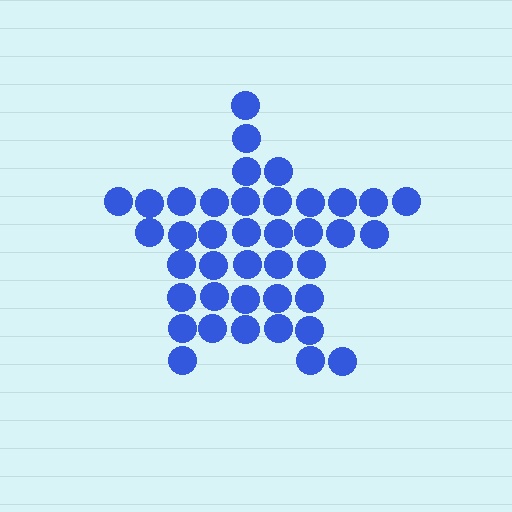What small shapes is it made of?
It is made of small circles.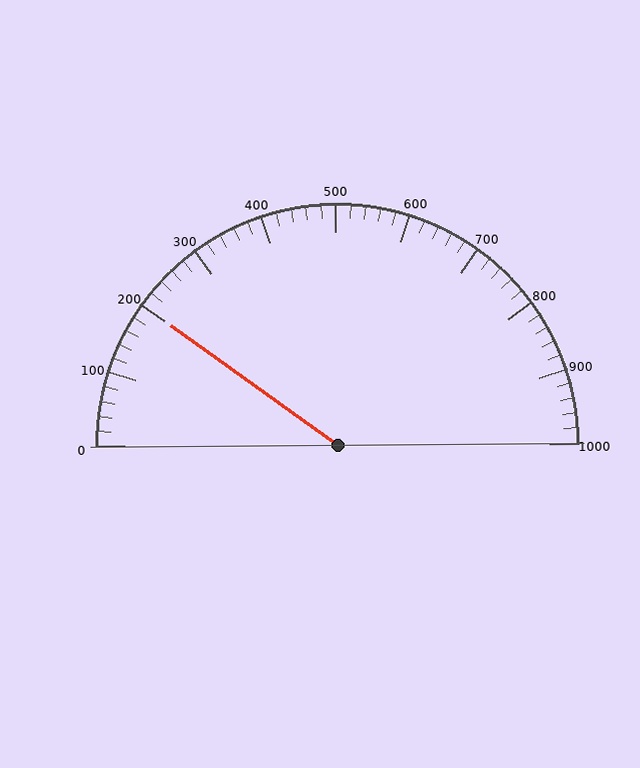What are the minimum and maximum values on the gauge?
The gauge ranges from 0 to 1000.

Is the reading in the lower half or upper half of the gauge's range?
The reading is in the lower half of the range (0 to 1000).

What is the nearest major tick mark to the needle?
The nearest major tick mark is 200.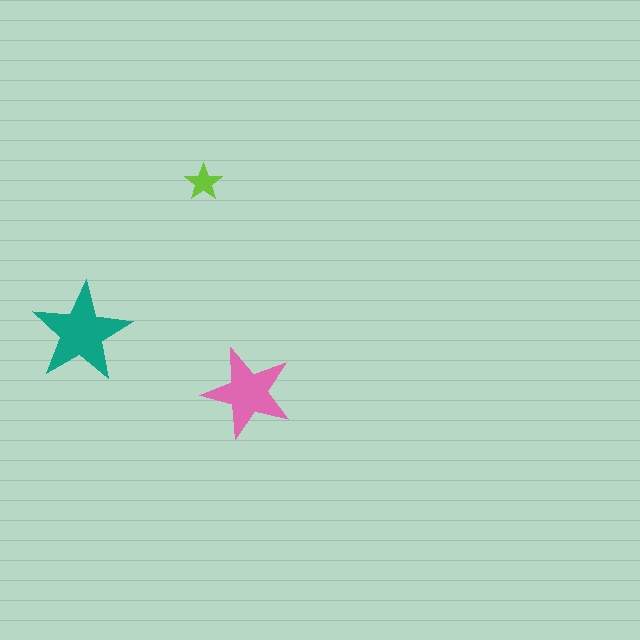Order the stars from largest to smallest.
the teal one, the pink one, the lime one.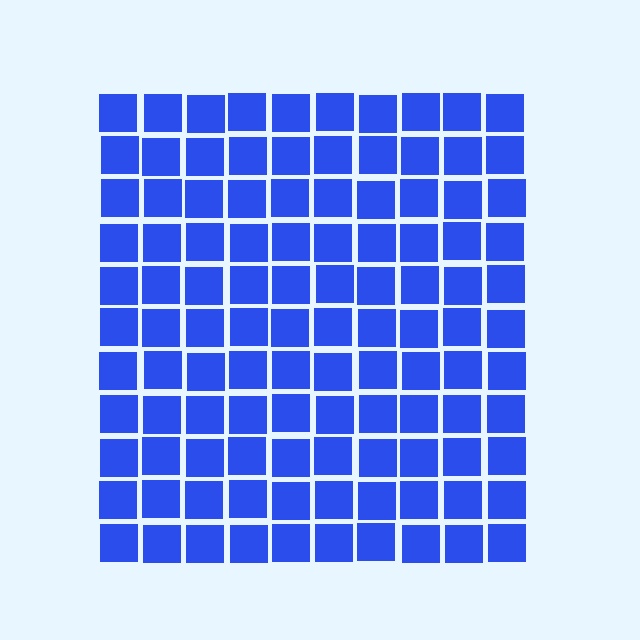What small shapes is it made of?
It is made of small squares.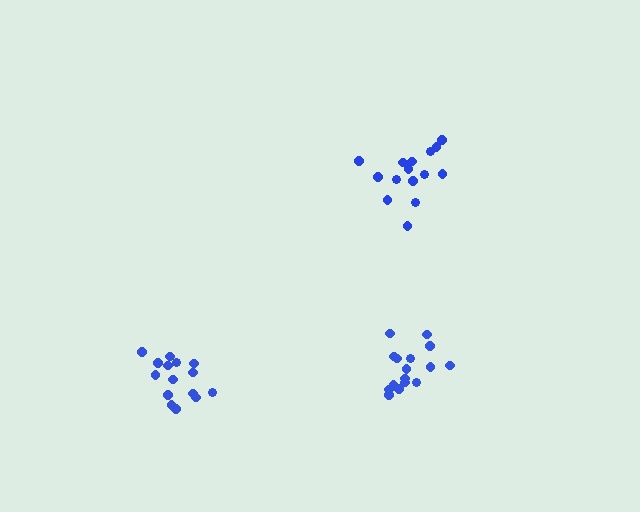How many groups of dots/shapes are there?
There are 3 groups.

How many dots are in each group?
Group 1: 15 dots, Group 2: 15 dots, Group 3: 17 dots (47 total).